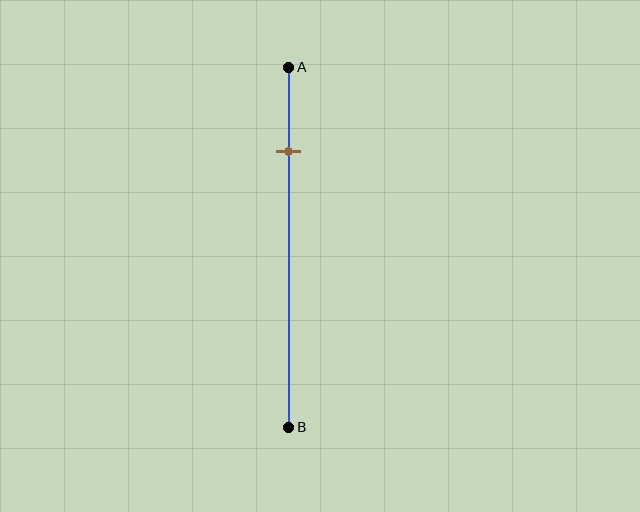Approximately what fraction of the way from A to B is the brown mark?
The brown mark is approximately 25% of the way from A to B.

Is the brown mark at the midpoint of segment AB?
No, the mark is at about 25% from A, not at the 50% midpoint.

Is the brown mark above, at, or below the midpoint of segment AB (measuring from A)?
The brown mark is above the midpoint of segment AB.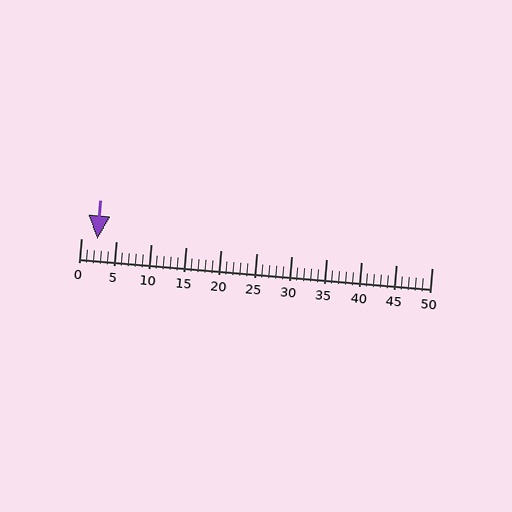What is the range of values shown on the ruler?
The ruler shows values from 0 to 50.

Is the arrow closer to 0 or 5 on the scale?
The arrow is closer to 0.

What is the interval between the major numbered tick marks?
The major tick marks are spaced 5 units apart.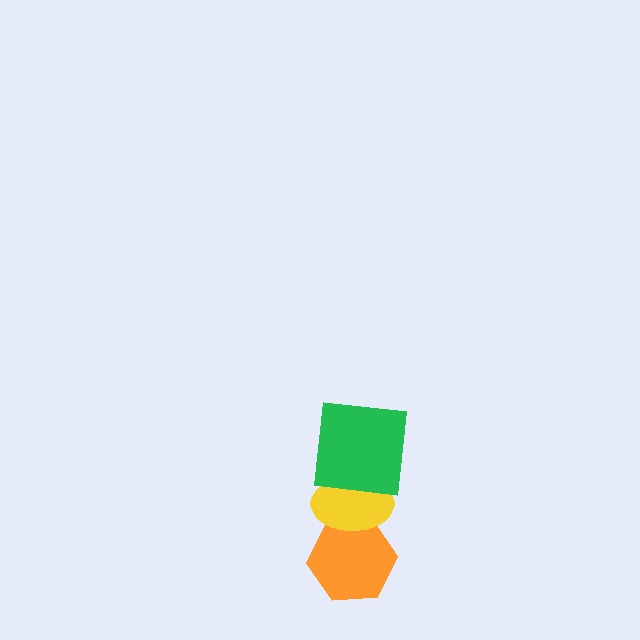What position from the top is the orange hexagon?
The orange hexagon is 3rd from the top.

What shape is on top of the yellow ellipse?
The green square is on top of the yellow ellipse.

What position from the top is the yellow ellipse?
The yellow ellipse is 2nd from the top.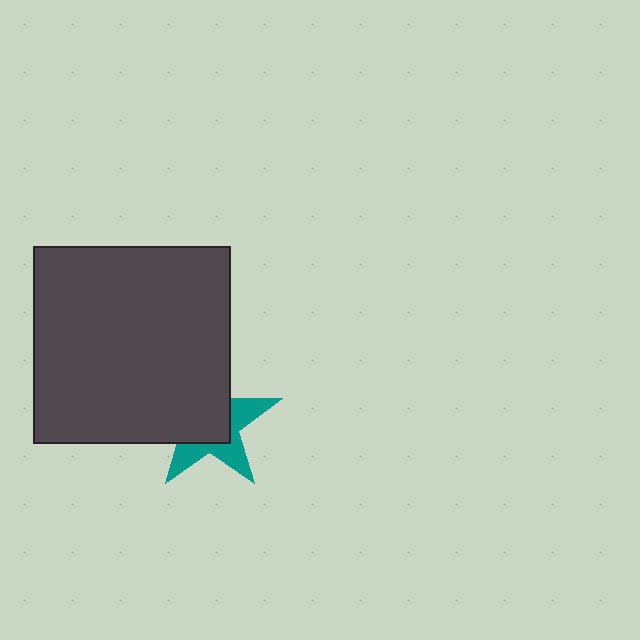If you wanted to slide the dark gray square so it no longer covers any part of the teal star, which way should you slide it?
Slide it toward the upper-left — that is the most direct way to separate the two shapes.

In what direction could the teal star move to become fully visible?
The teal star could move toward the lower-right. That would shift it out from behind the dark gray square entirely.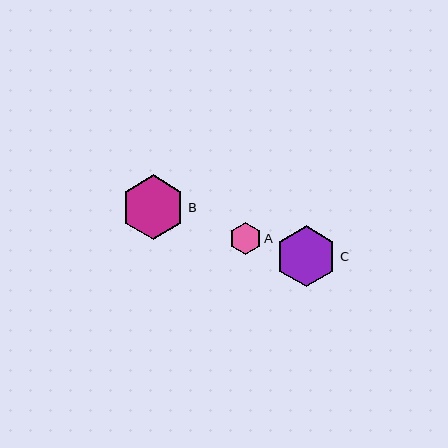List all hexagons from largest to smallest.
From largest to smallest: B, C, A.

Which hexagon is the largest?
Hexagon B is the largest with a size of approximately 64 pixels.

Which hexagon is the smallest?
Hexagon A is the smallest with a size of approximately 32 pixels.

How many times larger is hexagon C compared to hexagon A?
Hexagon C is approximately 1.9 times the size of hexagon A.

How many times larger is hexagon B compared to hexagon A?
Hexagon B is approximately 2.0 times the size of hexagon A.